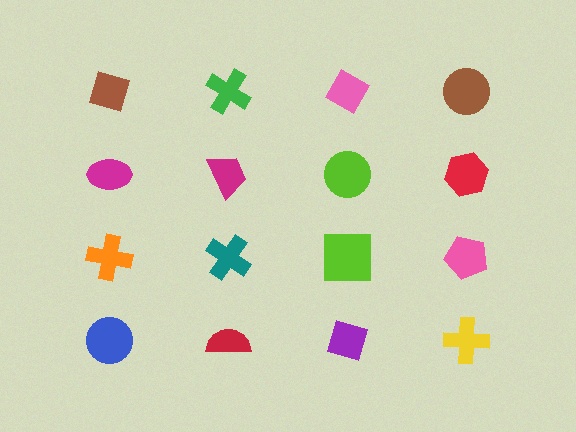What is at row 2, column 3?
A lime circle.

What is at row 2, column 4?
A red hexagon.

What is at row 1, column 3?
A pink diamond.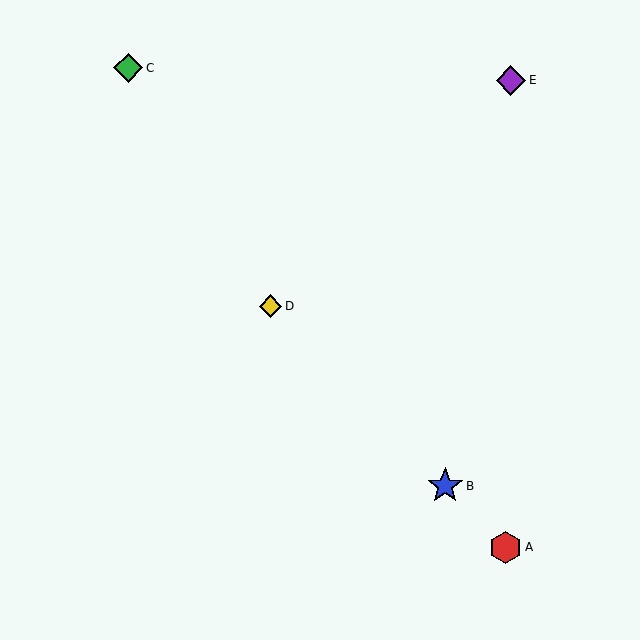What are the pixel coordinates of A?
Object A is at (505, 547).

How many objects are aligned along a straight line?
3 objects (A, B, D) are aligned along a straight line.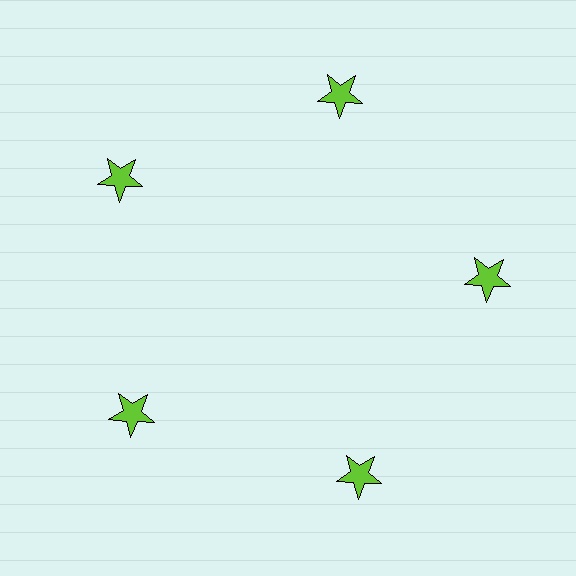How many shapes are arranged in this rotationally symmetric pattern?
There are 5 shapes, arranged in 5 groups of 1.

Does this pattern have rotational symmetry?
Yes, this pattern has 5-fold rotational symmetry. It looks the same after rotating 72 degrees around the center.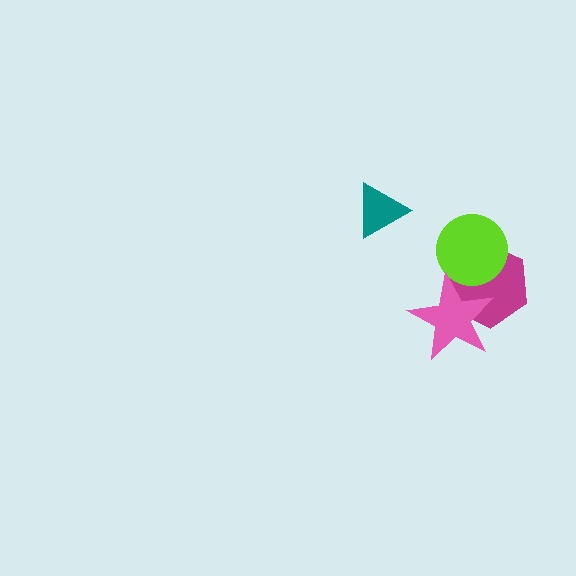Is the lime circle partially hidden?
Yes, it is partially covered by another shape.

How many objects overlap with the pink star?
2 objects overlap with the pink star.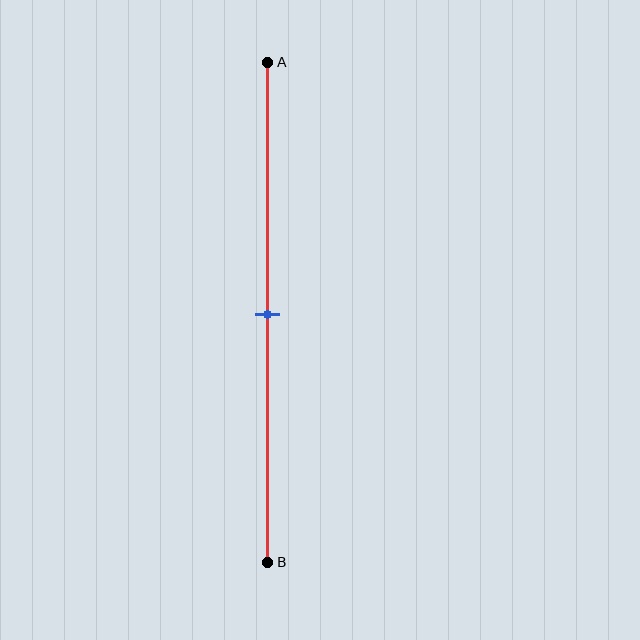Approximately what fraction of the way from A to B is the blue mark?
The blue mark is approximately 50% of the way from A to B.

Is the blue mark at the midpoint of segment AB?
Yes, the mark is approximately at the midpoint.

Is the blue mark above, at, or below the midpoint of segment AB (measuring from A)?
The blue mark is approximately at the midpoint of segment AB.